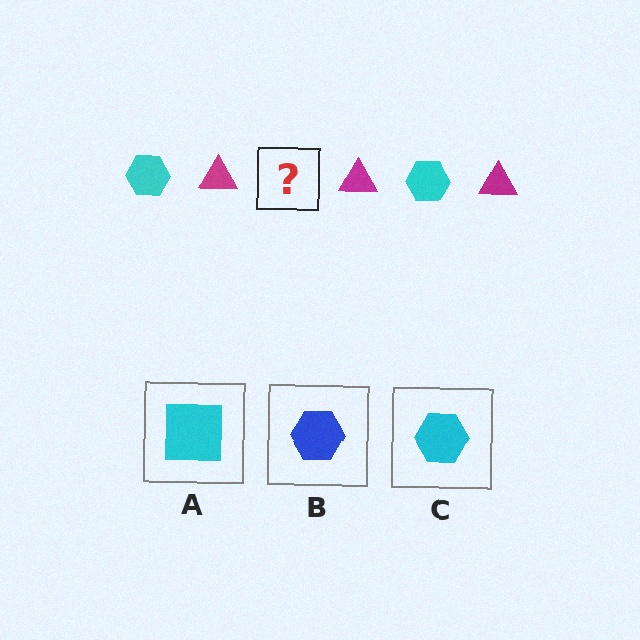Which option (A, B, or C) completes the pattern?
C.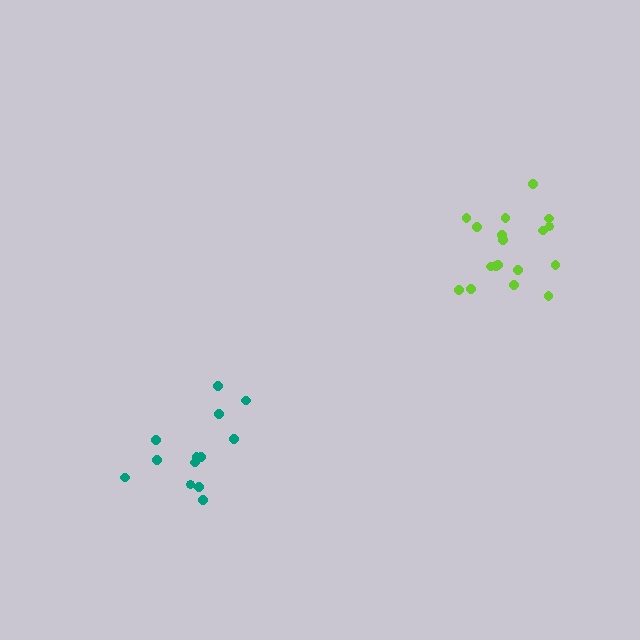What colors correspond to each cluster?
The clusters are colored: teal, lime.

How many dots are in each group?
Group 1: 13 dots, Group 2: 18 dots (31 total).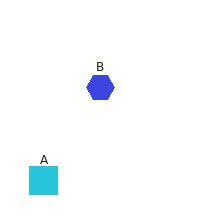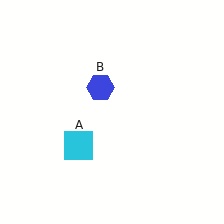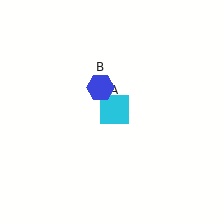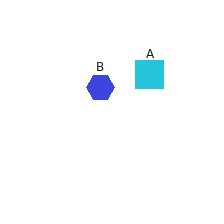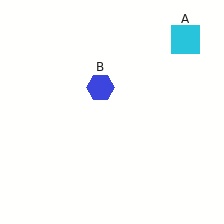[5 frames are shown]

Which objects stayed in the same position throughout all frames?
Blue hexagon (object B) remained stationary.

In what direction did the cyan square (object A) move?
The cyan square (object A) moved up and to the right.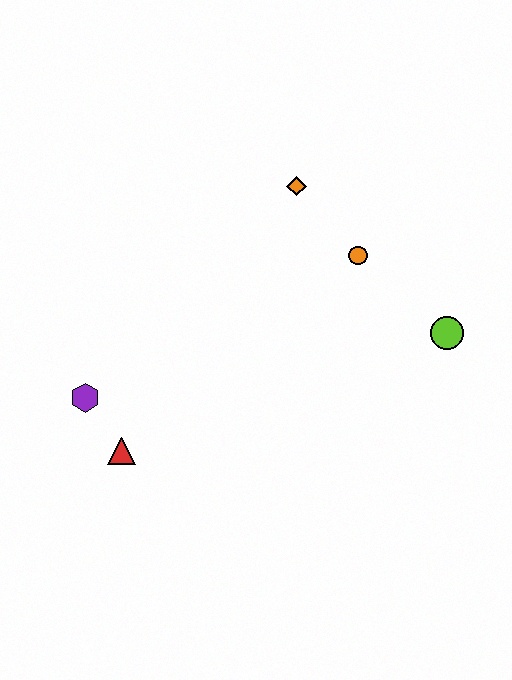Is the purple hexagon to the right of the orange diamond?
No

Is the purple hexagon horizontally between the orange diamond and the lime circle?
No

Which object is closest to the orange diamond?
The orange circle is closest to the orange diamond.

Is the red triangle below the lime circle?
Yes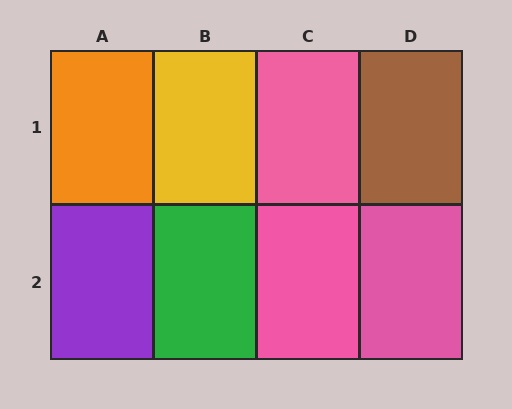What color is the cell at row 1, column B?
Yellow.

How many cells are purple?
1 cell is purple.